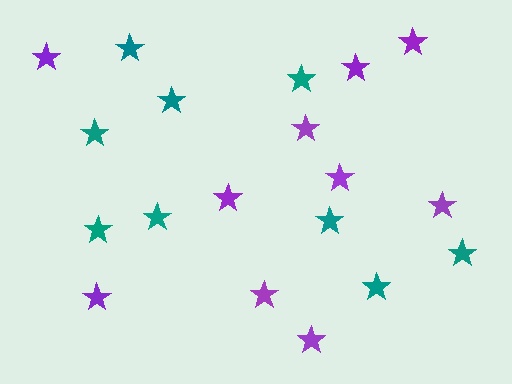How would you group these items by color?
There are 2 groups: one group of purple stars (10) and one group of teal stars (9).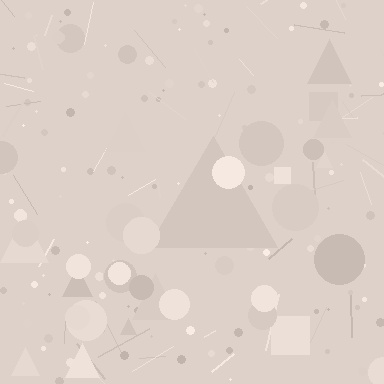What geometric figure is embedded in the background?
A triangle is embedded in the background.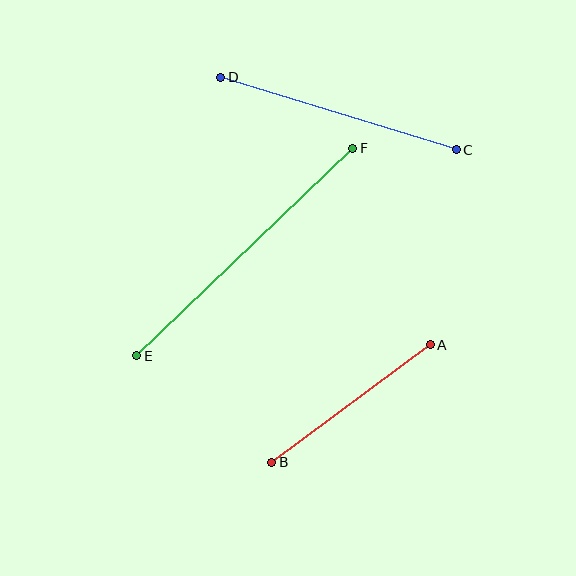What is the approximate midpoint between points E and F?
The midpoint is at approximately (245, 252) pixels.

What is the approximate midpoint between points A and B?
The midpoint is at approximately (351, 403) pixels.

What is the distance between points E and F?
The distance is approximately 300 pixels.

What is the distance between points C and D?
The distance is approximately 247 pixels.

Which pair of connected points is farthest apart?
Points E and F are farthest apart.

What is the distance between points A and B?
The distance is approximately 197 pixels.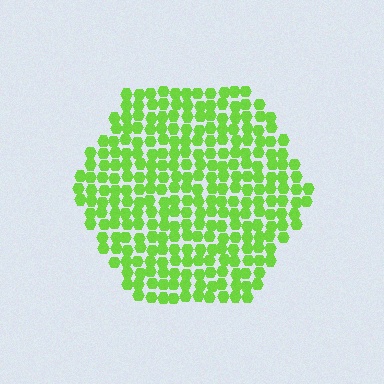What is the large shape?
The large shape is a hexagon.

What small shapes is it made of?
It is made of small hexagons.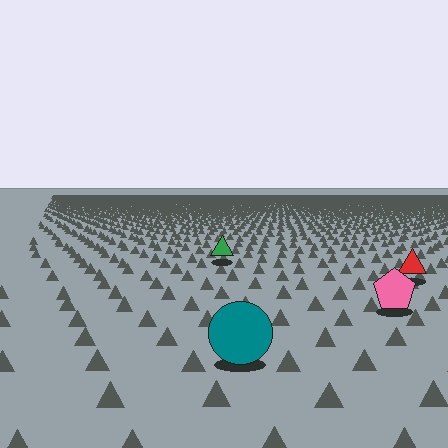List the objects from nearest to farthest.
From nearest to farthest: the teal circle, the pink pentagon, the red triangle, the green triangle.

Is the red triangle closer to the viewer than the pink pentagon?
No. The pink pentagon is closer — you can tell from the texture gradient: the ground texture is coarser near it.